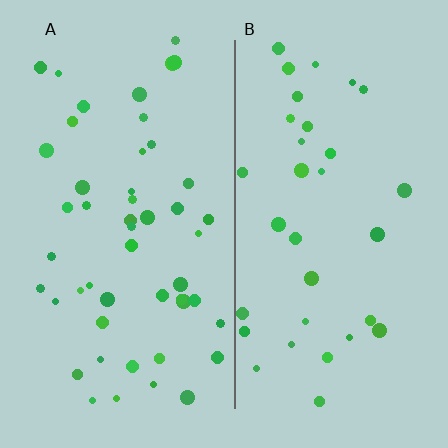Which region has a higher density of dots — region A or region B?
A (the left).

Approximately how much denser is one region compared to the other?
Approximately 1.5× — region A over region B.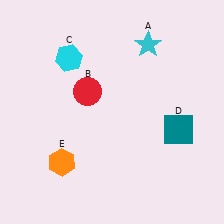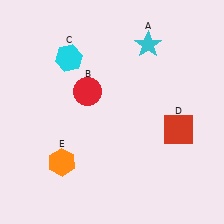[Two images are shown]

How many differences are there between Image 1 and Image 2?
There is 1 difference between the two images.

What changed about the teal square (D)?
In Image 1, D is teal. In Image 2, it changed to red.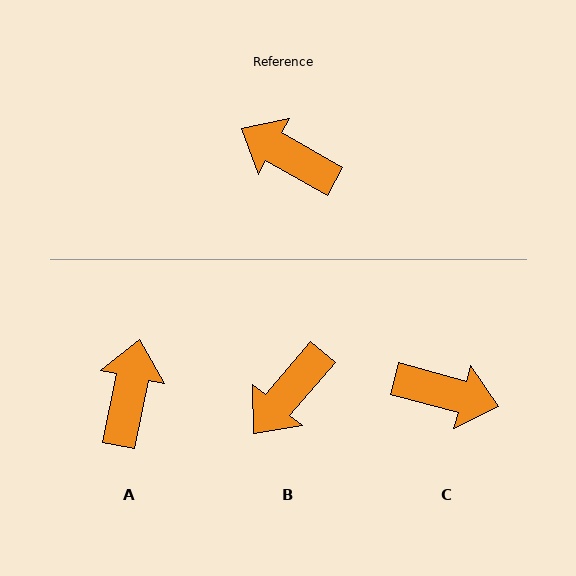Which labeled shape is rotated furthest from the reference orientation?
C, about 166 degrees away.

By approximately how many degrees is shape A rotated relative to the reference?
Approximately 72 degrees clockwise.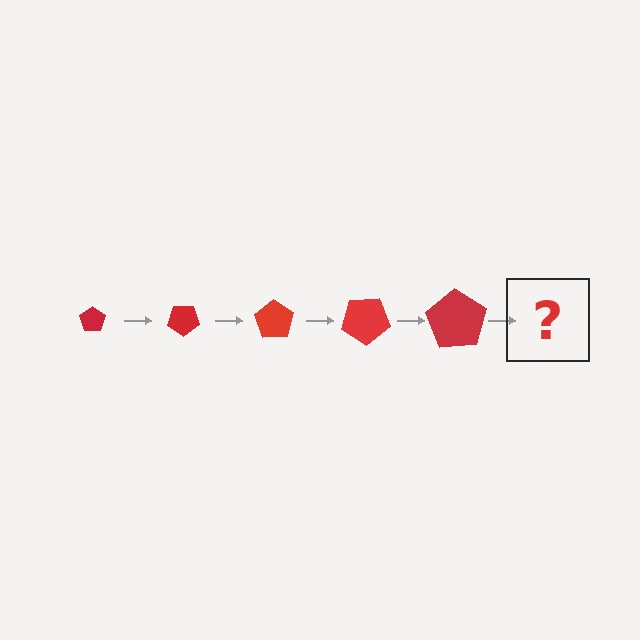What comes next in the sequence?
The next element should be a pentagon, larger than the previous one and rotated 175 degrees from the start.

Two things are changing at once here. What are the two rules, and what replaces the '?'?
The two rules are that the pentagon grows larger each step and it rotates 35 degrees each step. The '?' should be a pentagon, larger than the previous one and rotated 175 degrees from the start.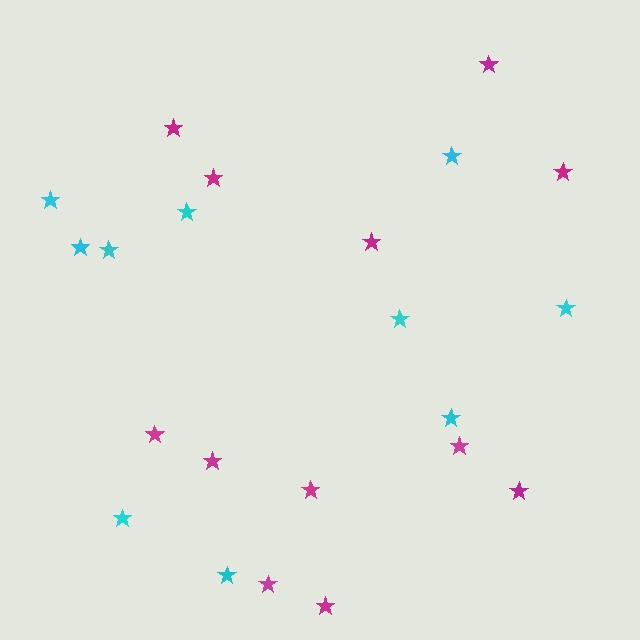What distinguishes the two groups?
There are 2 groups: one group of magenta stars (12) and one group of cyan stars (10).